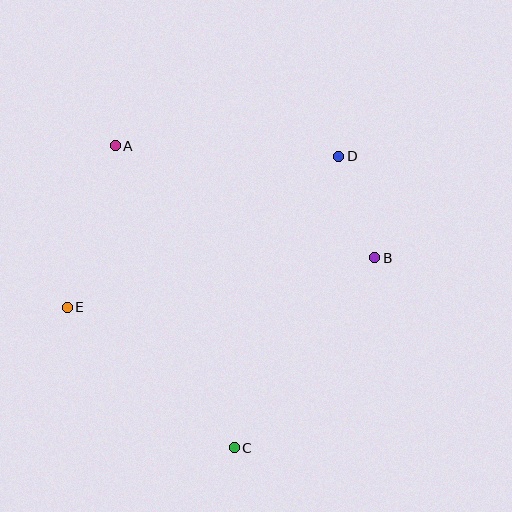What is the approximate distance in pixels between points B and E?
The distance between B and E is approximately 311 pixels.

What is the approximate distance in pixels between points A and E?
The distance between A and E is approximately 168 pixels.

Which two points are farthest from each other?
Points A and C are farthest from each other.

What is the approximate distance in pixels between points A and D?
The distance between A and D is approximately 224 pixels.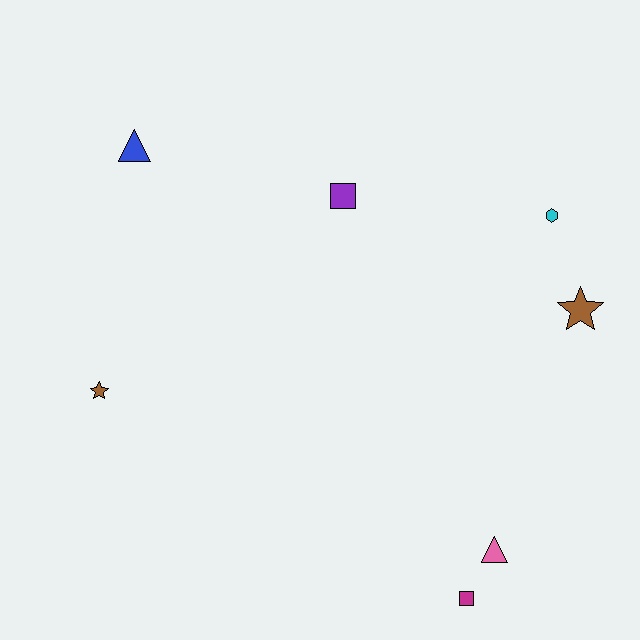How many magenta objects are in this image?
There is 1 magenta object.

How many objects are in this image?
There are 7 objects.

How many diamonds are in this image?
There are no diamonds.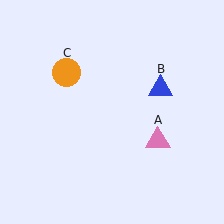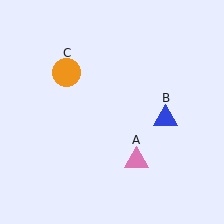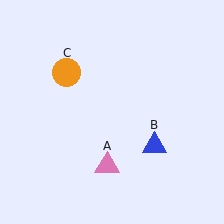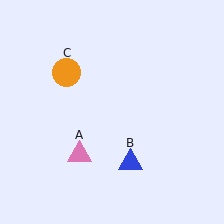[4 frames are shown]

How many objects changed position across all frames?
2 objects changed position: pink triangle (object A), blue triangle (object B).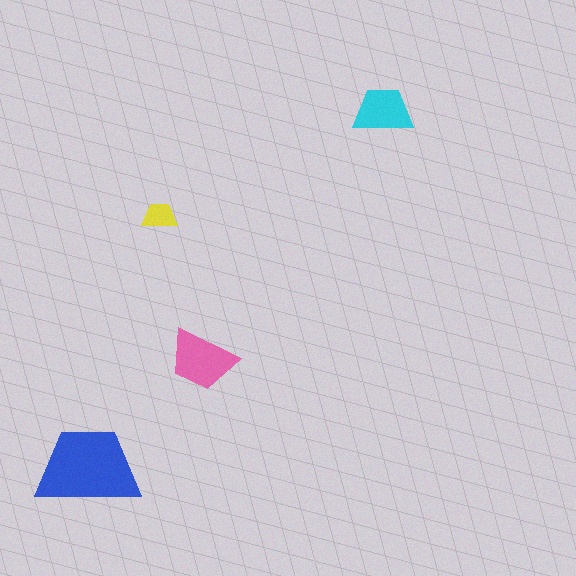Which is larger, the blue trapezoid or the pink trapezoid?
The blue one.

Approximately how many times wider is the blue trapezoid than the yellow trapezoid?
About 3 times wider.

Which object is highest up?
The cyan trapezoid is topmost.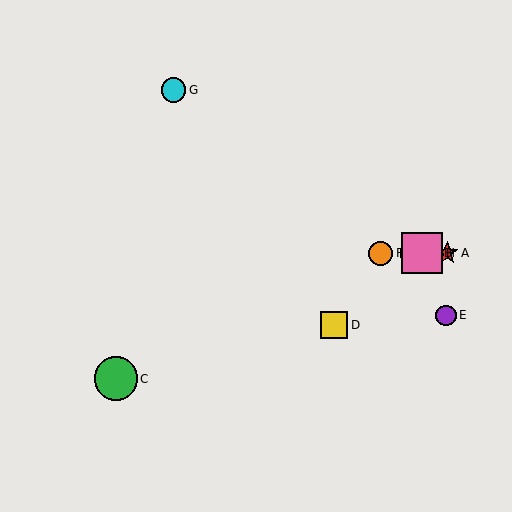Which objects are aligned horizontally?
Objects A, B, F, H are aligned horizontally.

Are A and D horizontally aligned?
No, A is at y≈253 and D is at y≈325.